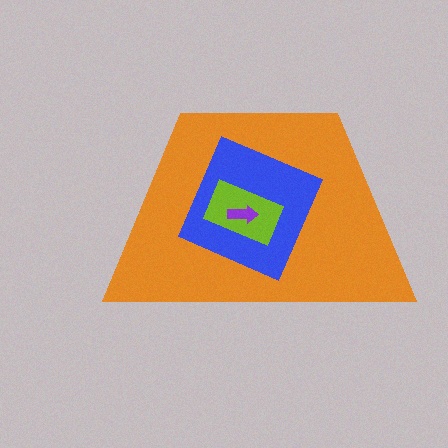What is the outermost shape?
The orange trapezoid.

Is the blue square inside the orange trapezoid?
Yes.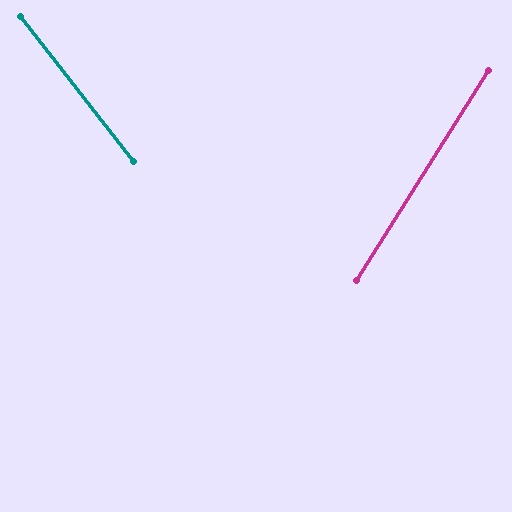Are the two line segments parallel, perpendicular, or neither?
Neither parallel nor perpendicular — they differ by about 70°.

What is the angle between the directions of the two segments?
Approximately 70 degrees.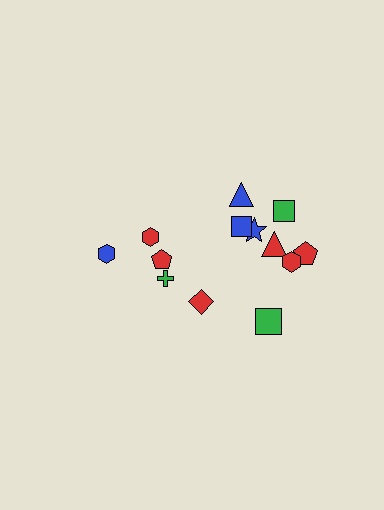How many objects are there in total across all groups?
There are 13 objects.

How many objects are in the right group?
There are 8 objects.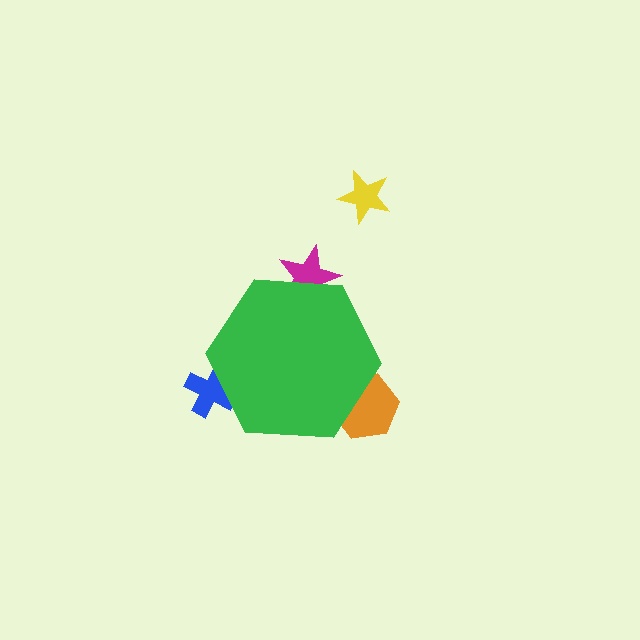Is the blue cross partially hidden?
Yes, the blue cross is partially hidden behind the green hexagon.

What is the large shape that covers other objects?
A green hexagon.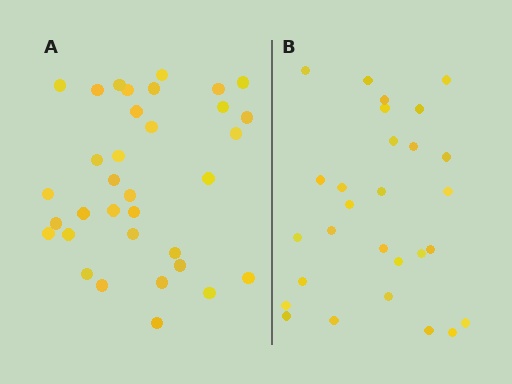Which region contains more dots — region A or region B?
Region A (the left region) has more dots.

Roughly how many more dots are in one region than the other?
Region A has about 6 more dots than region B.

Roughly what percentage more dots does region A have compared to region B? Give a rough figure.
About 20% more.